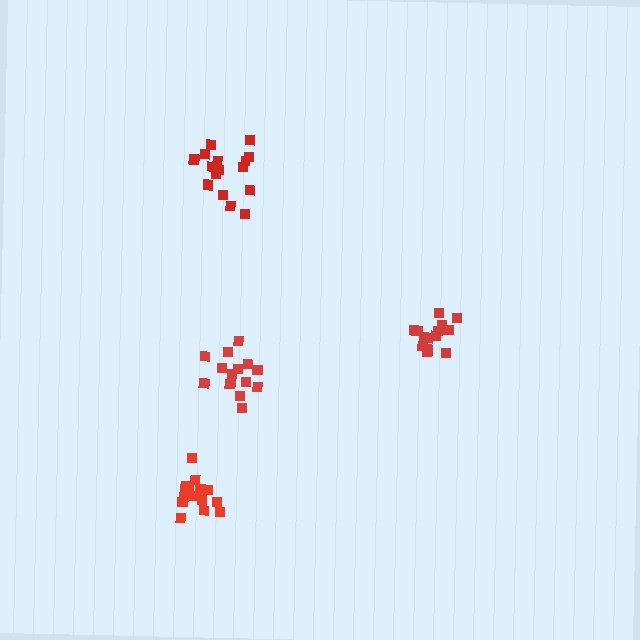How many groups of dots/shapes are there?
There are 4 groups.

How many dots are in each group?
Group 1: 14 dots, Group 2: 15 dots, Group 3: 16 dots, Group 4: 17 dots (62 total).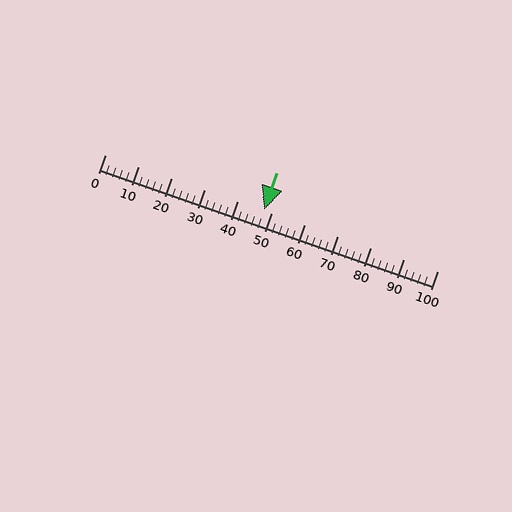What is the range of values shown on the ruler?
The ruler shows values from 0 to 100.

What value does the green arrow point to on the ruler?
The green arrow points to approximately 48.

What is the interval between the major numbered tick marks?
The major tick marks are spaced 10 units apart.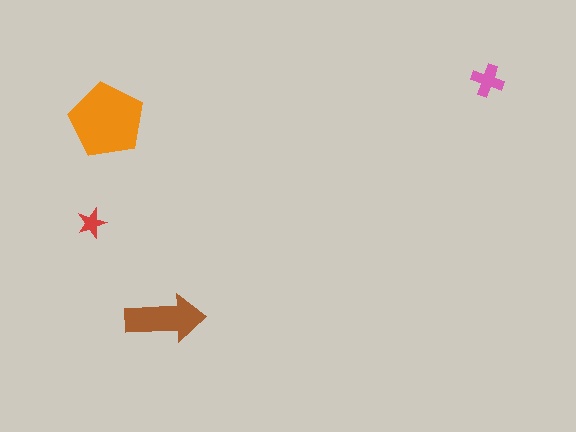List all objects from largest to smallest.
The orange pentagon, the brown arrow, the pink cross, the red star.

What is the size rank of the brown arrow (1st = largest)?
2nd.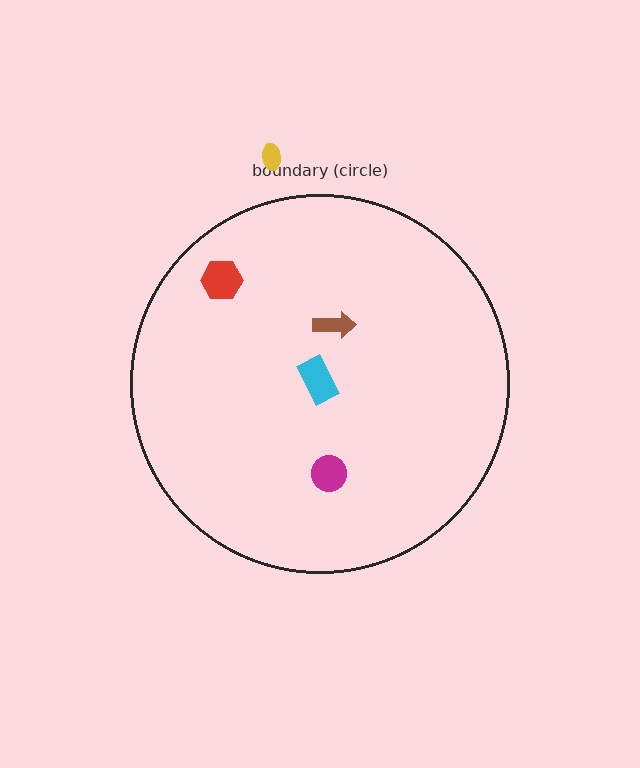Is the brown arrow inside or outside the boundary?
Inside.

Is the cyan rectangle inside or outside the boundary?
Inside.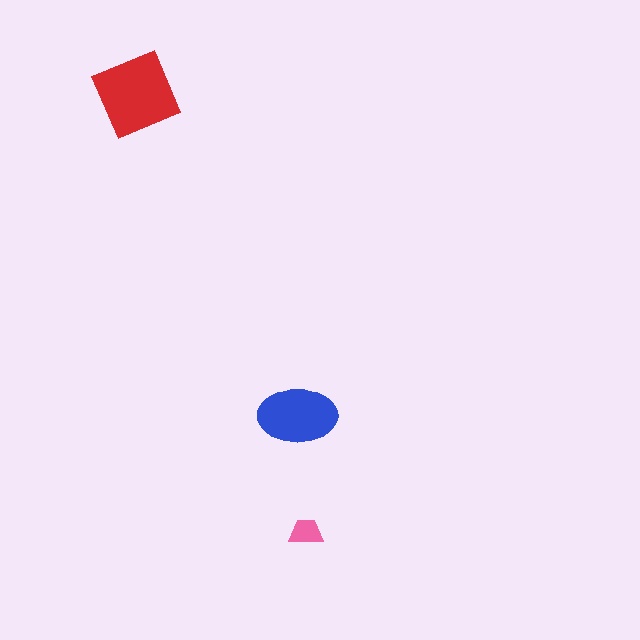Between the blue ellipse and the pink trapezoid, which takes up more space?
The blue ellipse.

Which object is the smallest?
The pink trapezoid.